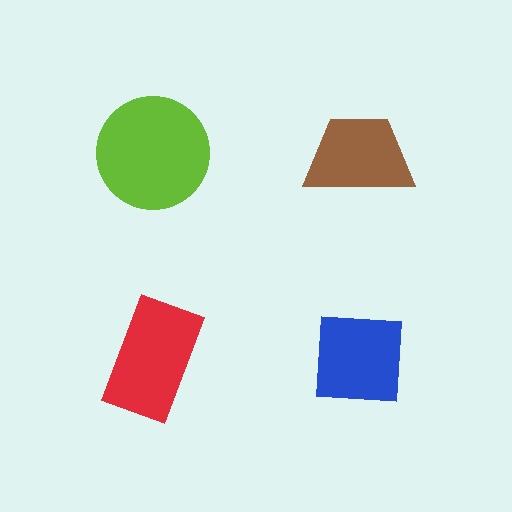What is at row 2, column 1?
A red rectangle.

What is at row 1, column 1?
A lime circle.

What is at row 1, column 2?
A brown trapezoid.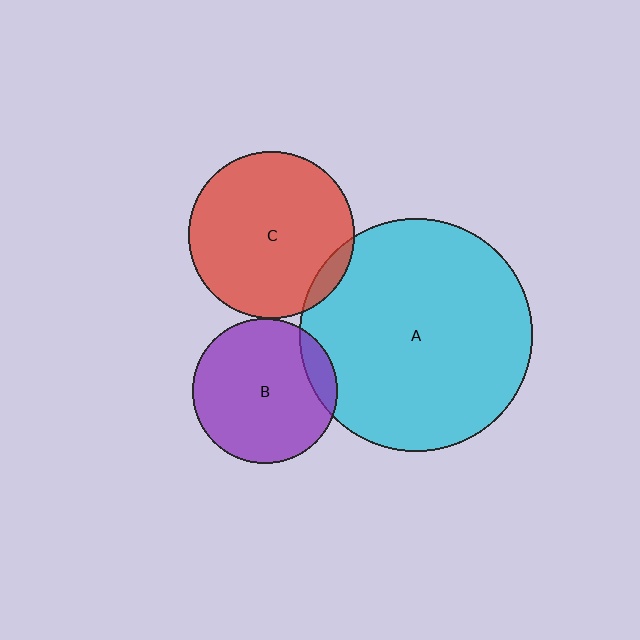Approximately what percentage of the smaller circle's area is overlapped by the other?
Approximately 10%.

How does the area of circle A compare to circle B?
Approximately 2.6 times.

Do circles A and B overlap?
Yes.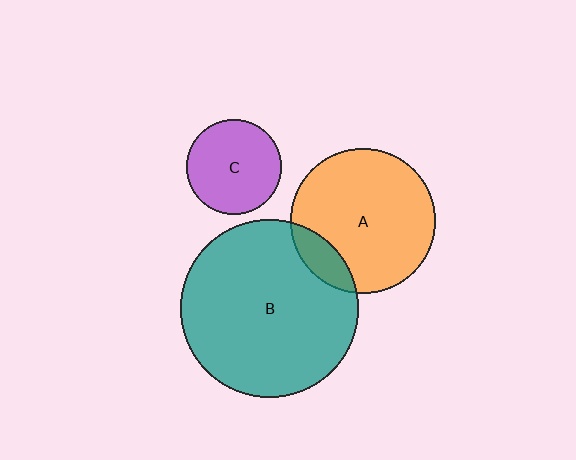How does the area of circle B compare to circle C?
Approximately 3.5 times.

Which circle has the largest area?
Circle B (teal).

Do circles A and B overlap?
Yes.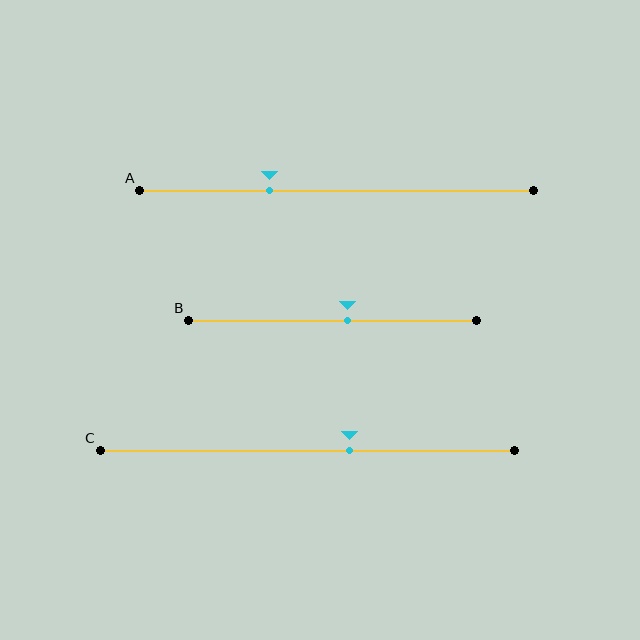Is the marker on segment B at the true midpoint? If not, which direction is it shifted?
No, the marker on segment B is shifted to the right by about 5% of the segment length.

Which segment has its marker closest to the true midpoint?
Segment B has its marker closest to the true midpoint.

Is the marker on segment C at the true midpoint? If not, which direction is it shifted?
No, the marker on segment C is shifted to the right by about 10% of the segment length.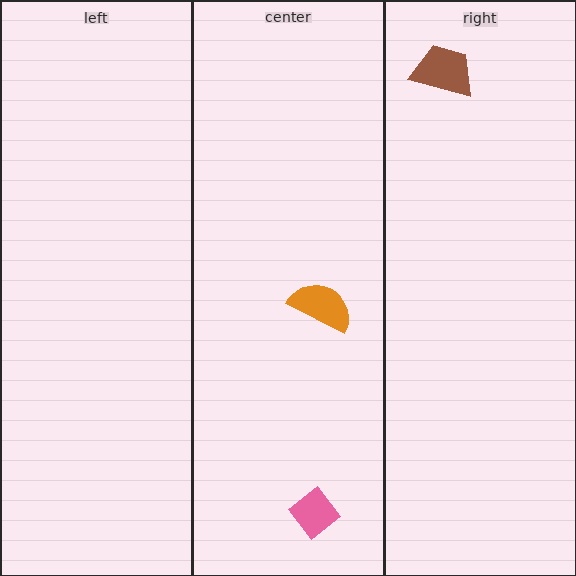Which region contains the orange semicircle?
The center region.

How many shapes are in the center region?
2.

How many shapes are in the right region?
1.